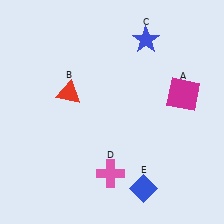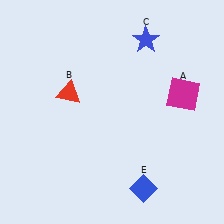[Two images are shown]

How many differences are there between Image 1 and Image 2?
There is 1 difference between the two images.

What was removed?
The pink cross (D) was removed in Image 2.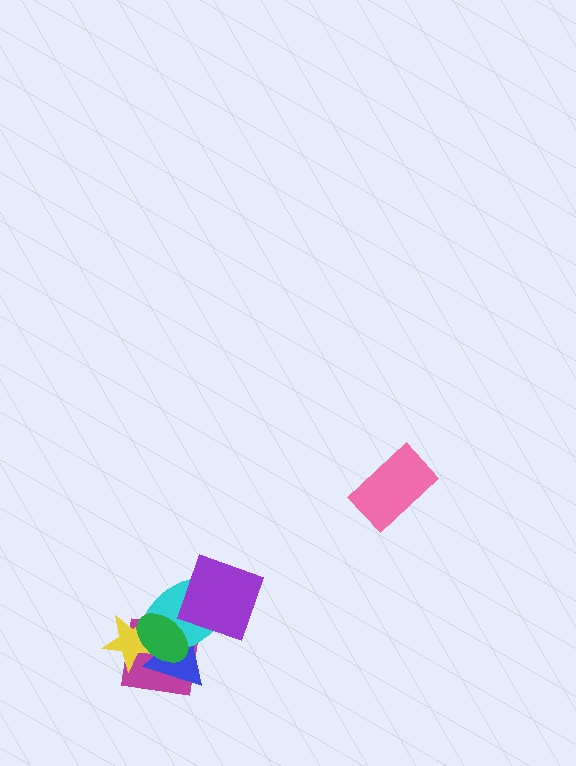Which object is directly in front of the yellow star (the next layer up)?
The blue triangle is directly in front of the yellow star.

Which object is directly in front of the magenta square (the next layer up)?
The yellow star is directly in front of the magenta square.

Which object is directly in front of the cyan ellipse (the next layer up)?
The green ellipse is directly in front of the cyan ellipse.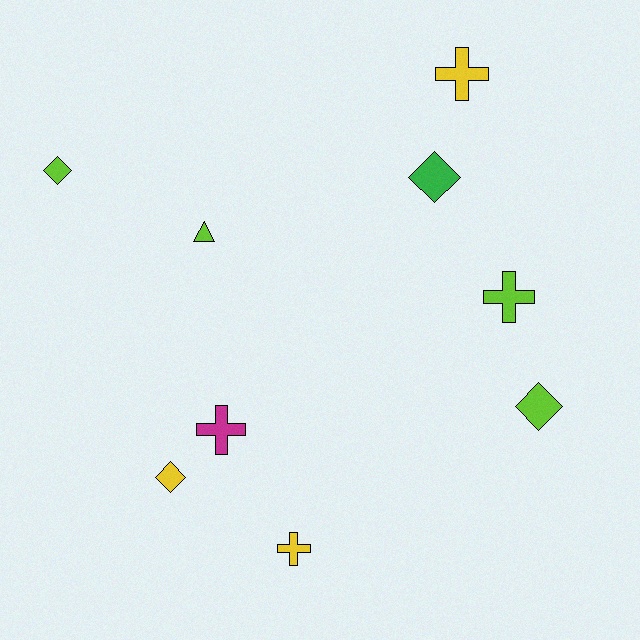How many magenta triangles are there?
There are no magenta triangles.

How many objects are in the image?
There are 9 objects.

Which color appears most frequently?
Lime, with 4 objects.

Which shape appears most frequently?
Diamond, with 4 objects.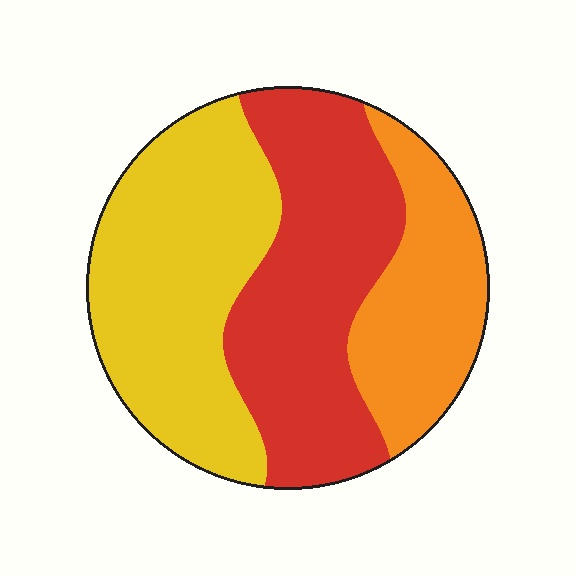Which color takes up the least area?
Orange, at roughly 25%.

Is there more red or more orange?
Red.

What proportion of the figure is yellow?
Yellow takes up about two fifths (2/5) of the figure.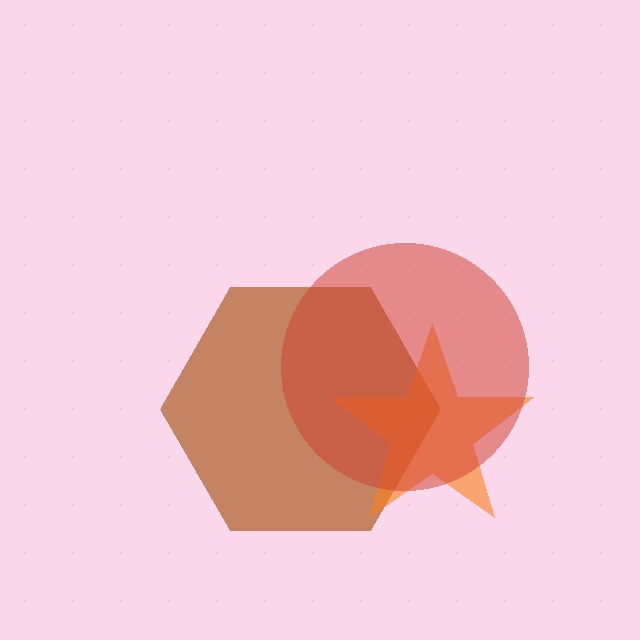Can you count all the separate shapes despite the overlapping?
Yes, there are 3 separate shapes.